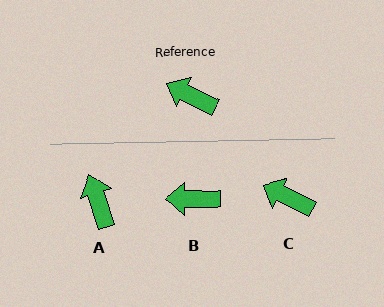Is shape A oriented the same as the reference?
No, it is off by about 46 degrees.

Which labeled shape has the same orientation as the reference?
C.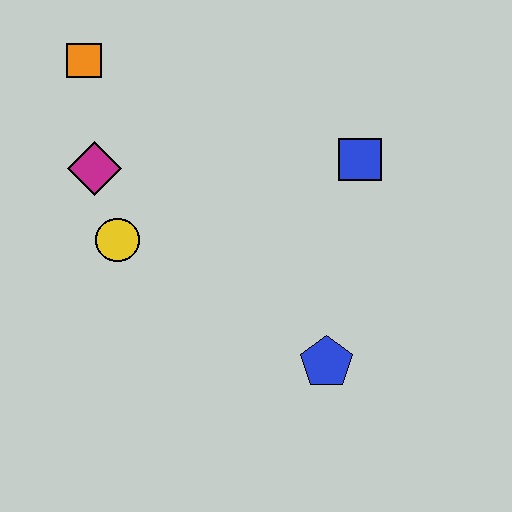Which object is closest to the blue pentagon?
The blue square is closest to the blue pentagon.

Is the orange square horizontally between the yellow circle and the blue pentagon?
No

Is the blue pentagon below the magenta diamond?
Yes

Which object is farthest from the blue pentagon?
The orange square is farthest from the blue pentagon.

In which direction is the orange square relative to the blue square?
The orange square is to the left of the blue square.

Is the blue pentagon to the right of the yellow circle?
Yes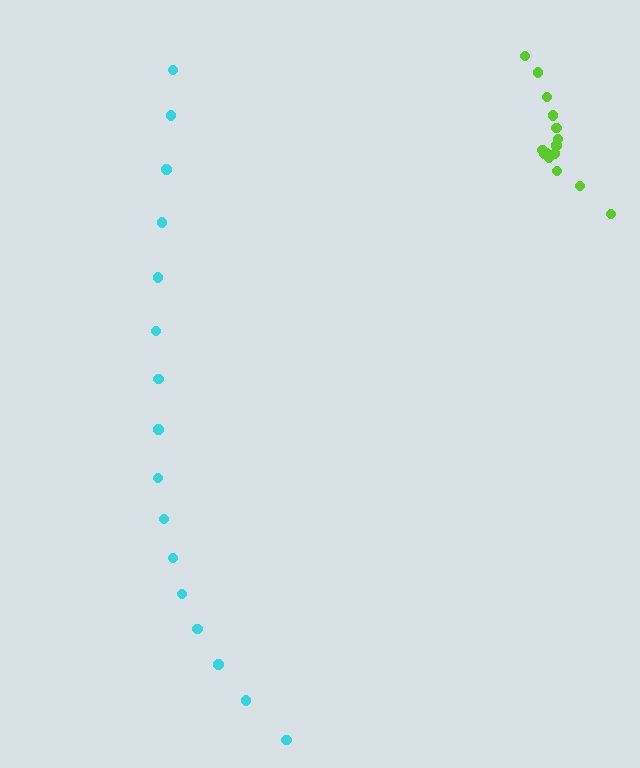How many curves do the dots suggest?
There are 2 distinct paths.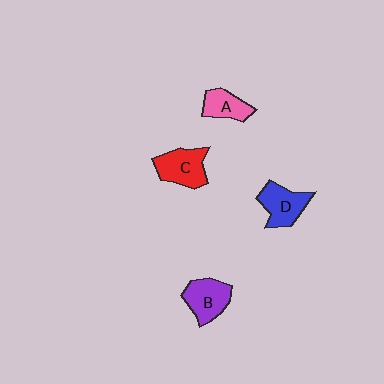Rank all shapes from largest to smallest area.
From largest to smallest: C (red), B (purple), D (blue), A (pink).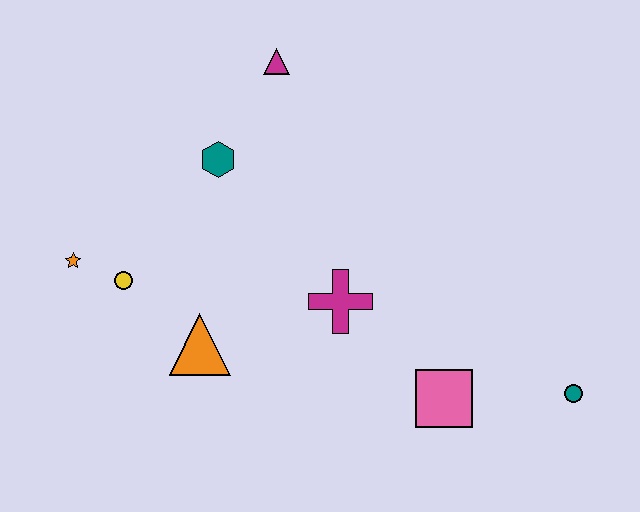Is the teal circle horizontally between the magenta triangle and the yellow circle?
No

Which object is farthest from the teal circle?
The orange star is farthest from the teal circle.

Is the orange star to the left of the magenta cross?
Yes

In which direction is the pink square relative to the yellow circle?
The pink square is to the right of the yellow circle.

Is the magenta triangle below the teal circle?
No